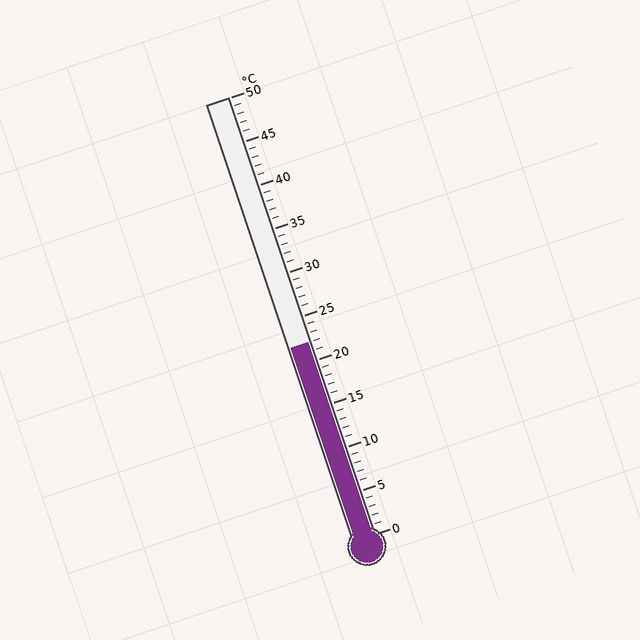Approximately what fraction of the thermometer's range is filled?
The thermometer is filled to approximately 45% of its range.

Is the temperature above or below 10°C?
The temperature is above 10°C.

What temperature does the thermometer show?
The thermometer shows approximately 22°C.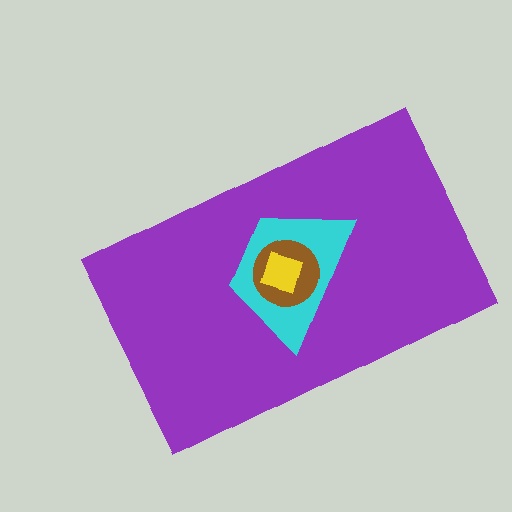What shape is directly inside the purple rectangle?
The cyan trapezoid.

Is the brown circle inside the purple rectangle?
Yes.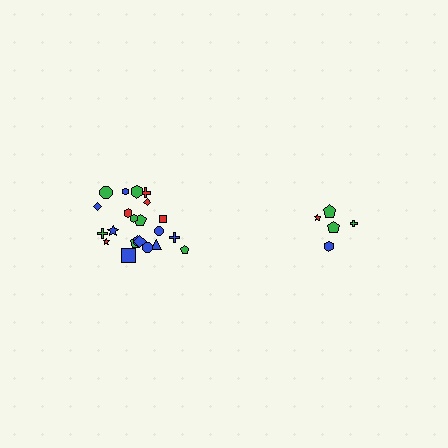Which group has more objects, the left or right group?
The left group.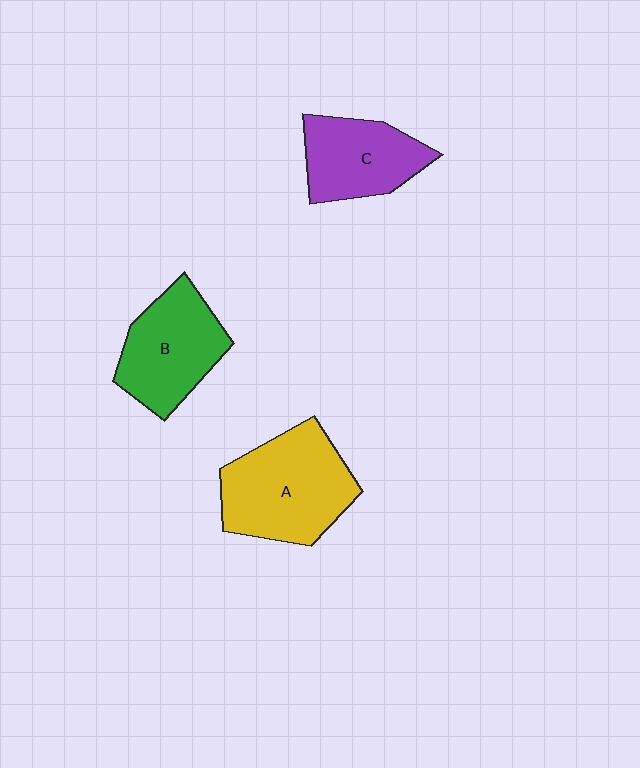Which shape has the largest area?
Shape A (yellow).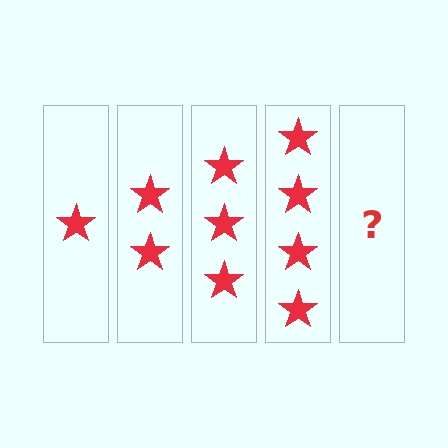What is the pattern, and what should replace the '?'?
The pattern is that each step adds one more star. The '?' should be 5 stars.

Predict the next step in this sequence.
The next step is 5 stars.